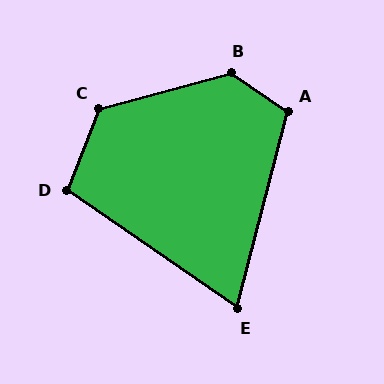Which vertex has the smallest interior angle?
E, at approximately 70 degrees.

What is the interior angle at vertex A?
Approximately 110 degrees (obtuse).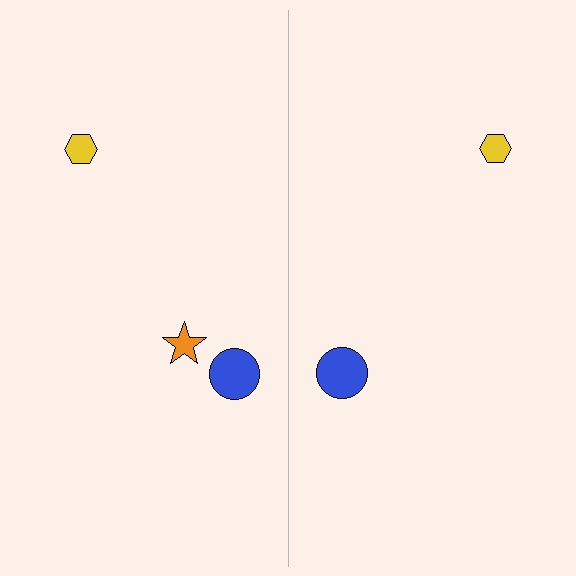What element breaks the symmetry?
A orange star is missing from the right side.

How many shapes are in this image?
There are 5 shapes in this image.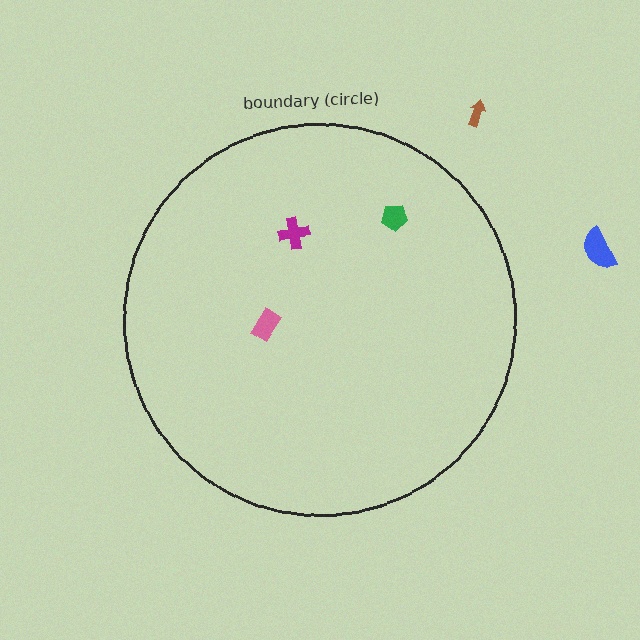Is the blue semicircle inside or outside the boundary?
Outside.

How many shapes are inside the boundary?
3 inside, 2 outside.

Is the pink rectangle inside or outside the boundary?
Inside.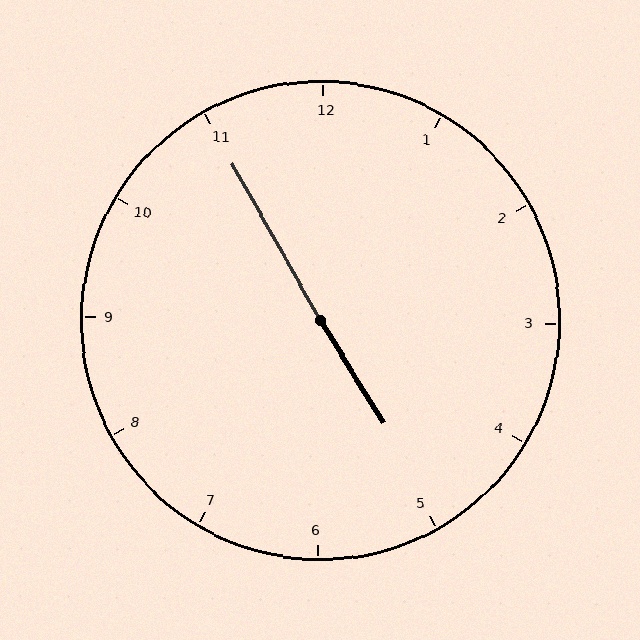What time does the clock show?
4:55.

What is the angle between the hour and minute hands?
Approximately 178 degrees.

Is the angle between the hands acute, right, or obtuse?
It is obtuse.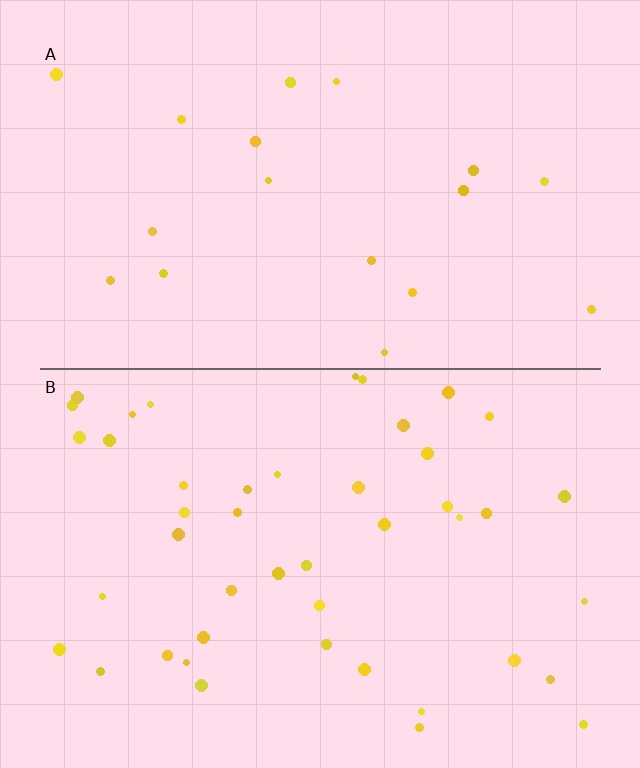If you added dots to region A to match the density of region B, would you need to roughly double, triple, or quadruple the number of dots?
Approximately double.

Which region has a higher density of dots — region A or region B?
B (the bottom).